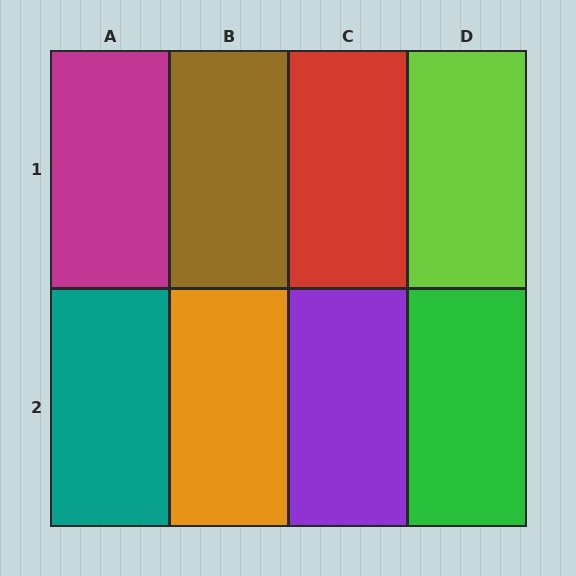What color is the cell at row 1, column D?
Lime.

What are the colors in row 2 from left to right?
Teal, orange, purple, green.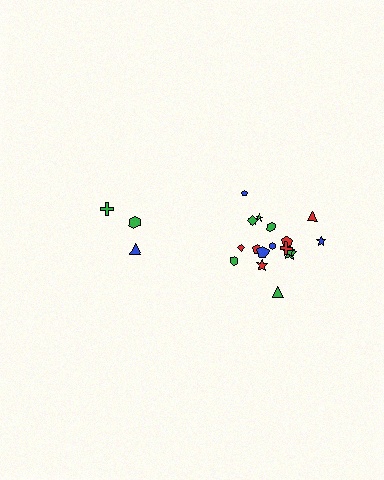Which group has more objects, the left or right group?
The right group.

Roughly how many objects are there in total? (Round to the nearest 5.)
Roughly 20 objects in total.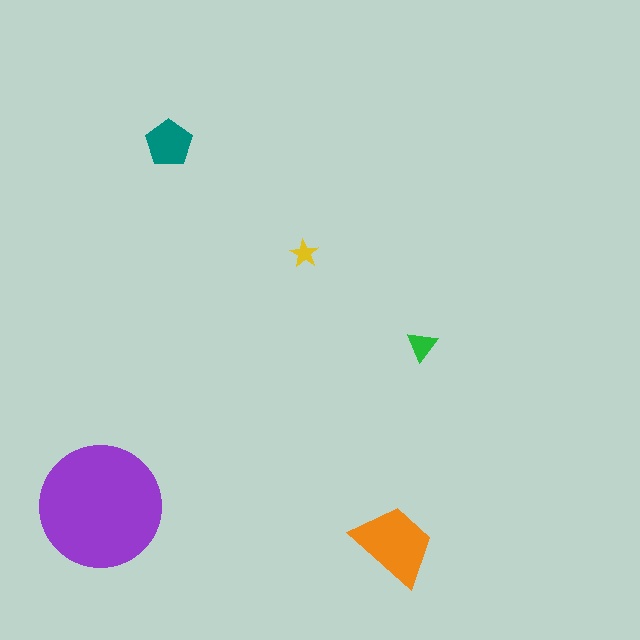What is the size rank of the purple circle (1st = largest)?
1st.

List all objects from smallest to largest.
The yellow star, the green triangle, the teal pentagon, the orange trapezoid, the purple circle.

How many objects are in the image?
There are 5 objects in the image.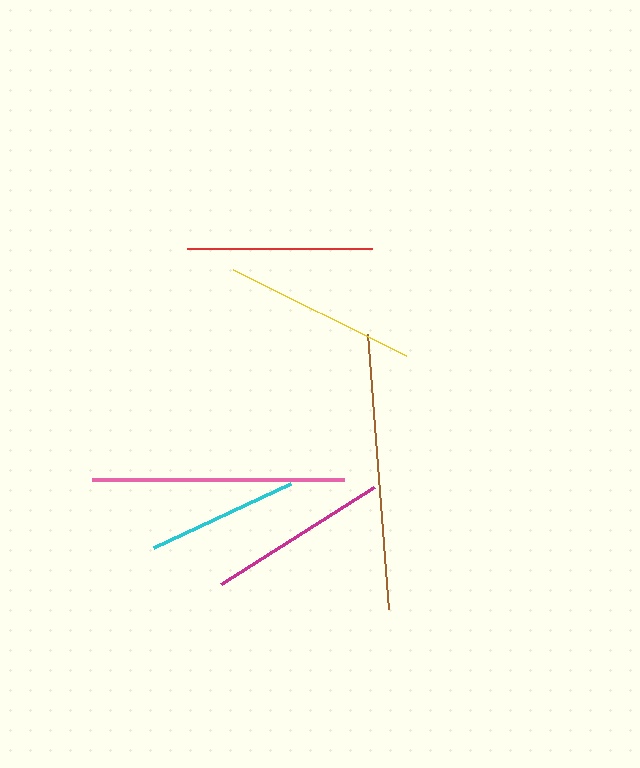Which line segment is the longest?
The brown line is the longest at approximately 276 pixels.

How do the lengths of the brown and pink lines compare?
The brown and pink lines are approximately the same length.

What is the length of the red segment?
The red segment is approximately 184 pixels long.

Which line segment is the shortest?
The cyan line is the shortest at approximately 152 pixels.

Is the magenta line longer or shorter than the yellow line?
The yellow line is longer than the magenta line.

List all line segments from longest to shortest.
From longest to shortest: brown, pink, yellow, red, magenta, cyan.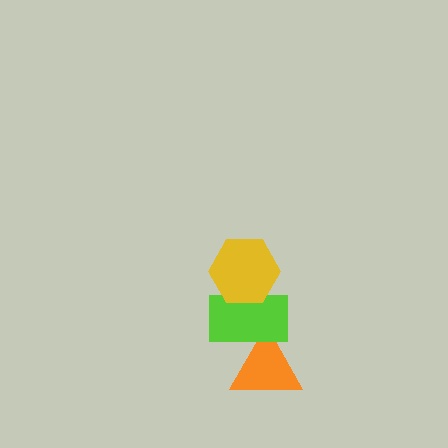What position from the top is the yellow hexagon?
The yellow hexagon is 1st from the top.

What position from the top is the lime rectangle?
The lime rectangle is 2nd from the top.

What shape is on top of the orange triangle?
The lime rectangle is on top of the orange triangle.